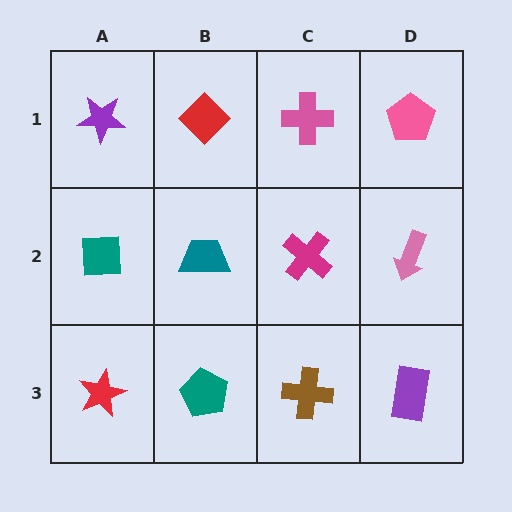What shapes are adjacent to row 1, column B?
A teal trapezoid (row 2, column B), a purple star (row 1, column A), a pink cross (row 1, column C).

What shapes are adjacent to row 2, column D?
A pink pentagon (row 1, column D), a purple rectangle (row 3, column D), a magenta cross (row 2, column C).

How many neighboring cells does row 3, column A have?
2.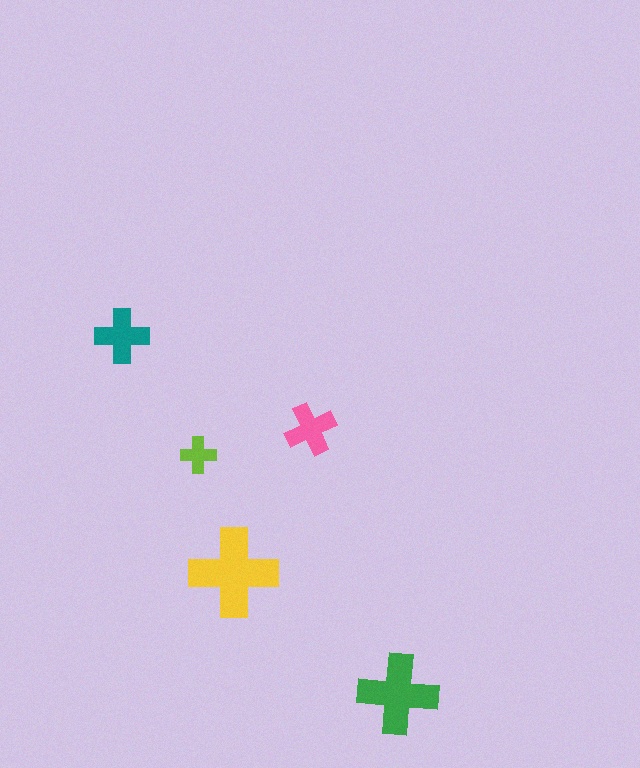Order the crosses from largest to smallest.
the yellow one, the green one, the teal one, the pink one, the lime one.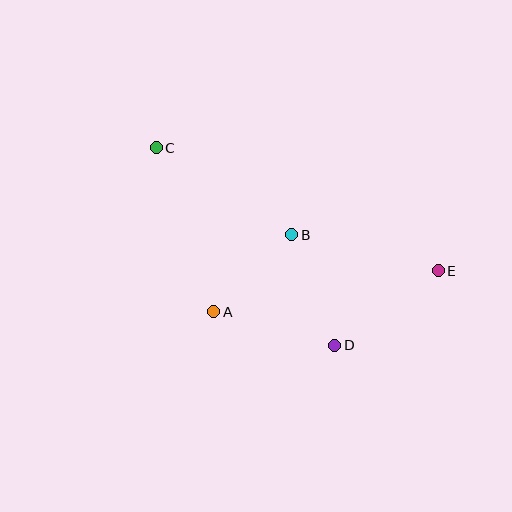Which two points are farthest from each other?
Points C and E are farthest from each other.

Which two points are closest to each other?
Points A and B are closest to each other.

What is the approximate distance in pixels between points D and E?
The distance between D and E is approximately 127 pixels.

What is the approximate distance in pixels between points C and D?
The distance between C and D is approximately 266 pixels.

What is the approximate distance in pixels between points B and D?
The distance between B and D is approximately 119 pixels.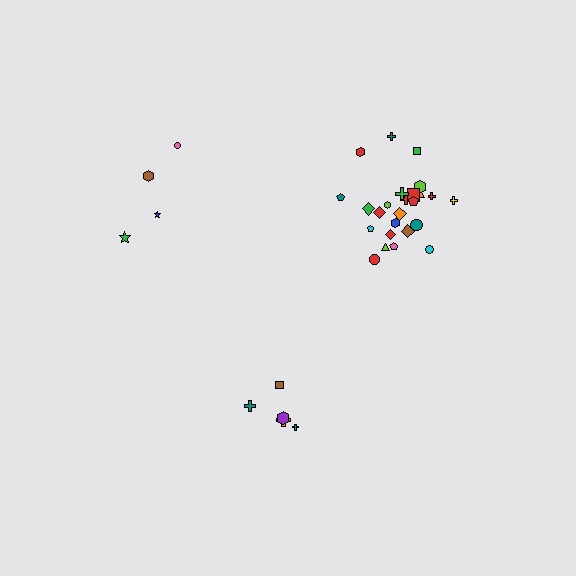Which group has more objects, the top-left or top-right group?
The top-right group.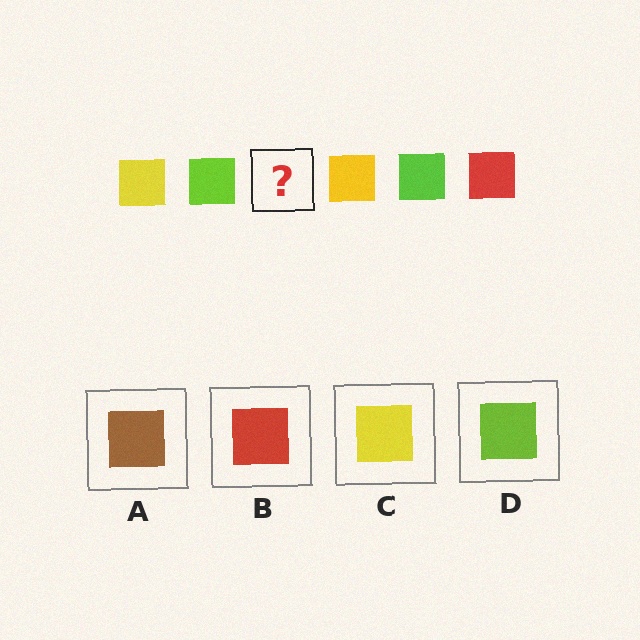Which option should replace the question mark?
Option B.